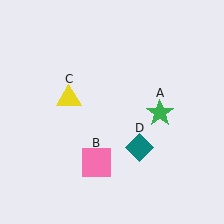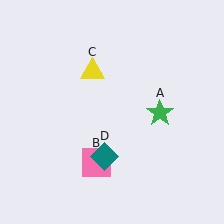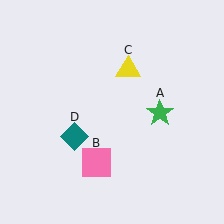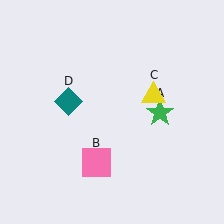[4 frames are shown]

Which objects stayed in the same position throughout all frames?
Green star (object A) and pink square (object B) remained stationary.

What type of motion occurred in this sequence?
The yellow triangle (object C), teal diamond (object D) rotated clockwise around the center of the scene.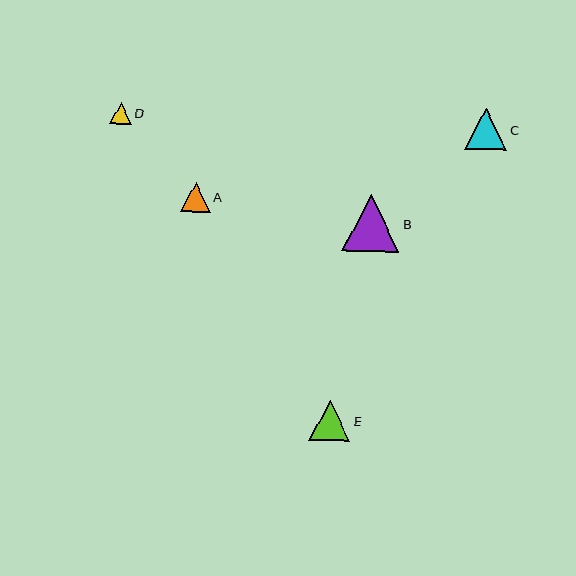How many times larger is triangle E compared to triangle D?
Triangle E is approximately 1.9 times the size of triangle D.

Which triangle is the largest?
Triangle B is the largest with a size of approximately 57 pixels.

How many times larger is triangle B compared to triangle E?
Triangle B is approximately 1.4 times the size of triangle E.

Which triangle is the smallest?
Triangle D is the smallest with a size of approximately 22 pixels.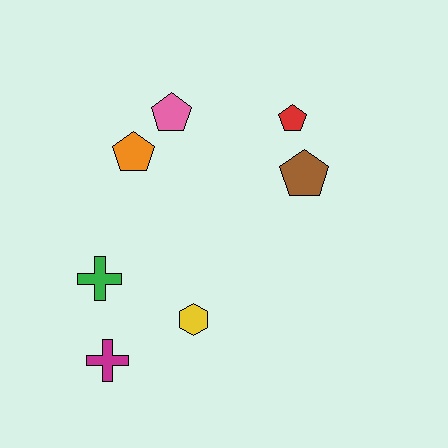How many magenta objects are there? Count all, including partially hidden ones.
There is 1 magenta object.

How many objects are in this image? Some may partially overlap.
There are 7 objects.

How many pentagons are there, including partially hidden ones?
There are 4 pentagons.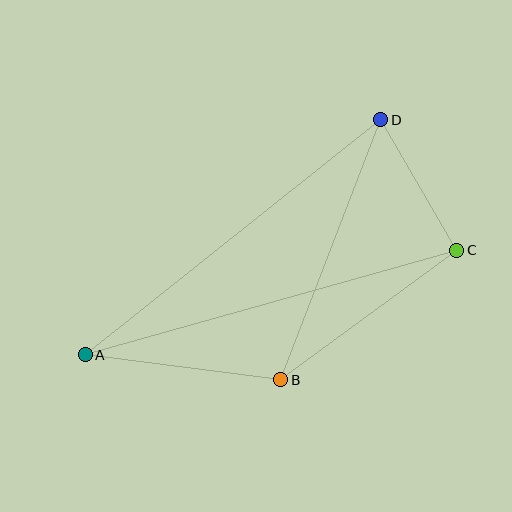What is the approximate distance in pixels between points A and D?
The distance between A and D is approximately 378 pixels.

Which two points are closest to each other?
Points C and D are closest to each other.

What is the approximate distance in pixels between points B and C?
The distance between B and C is approximately 218 pixels.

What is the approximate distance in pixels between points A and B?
The distance between A and B is approximately 197 pixels.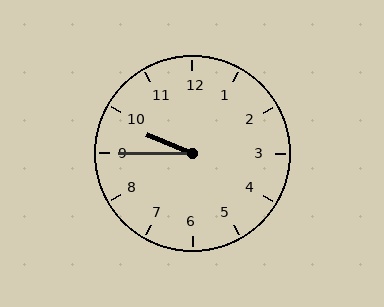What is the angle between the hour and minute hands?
Approximately 22 degrees.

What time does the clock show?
9:45.